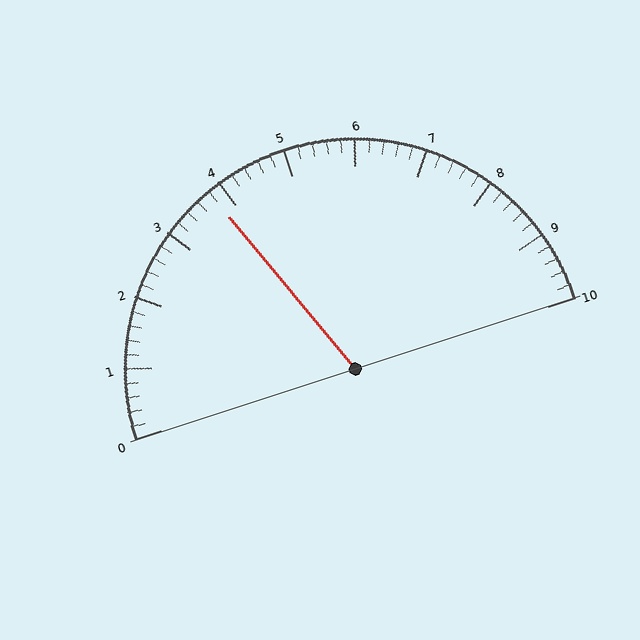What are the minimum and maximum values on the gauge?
The gauge ranges from 0 to 10.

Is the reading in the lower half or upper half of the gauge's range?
The reading is in the lower half of the range (0 to 10).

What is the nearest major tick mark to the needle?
The nearest major tick mark is 4.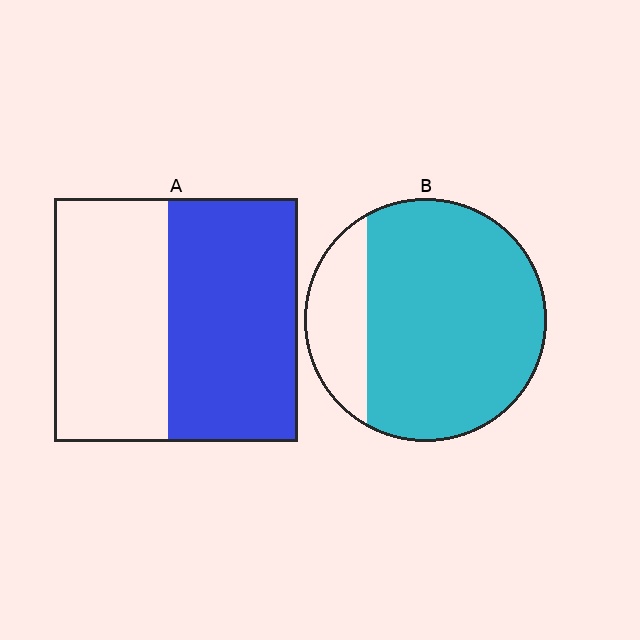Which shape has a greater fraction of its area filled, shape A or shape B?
Shape B.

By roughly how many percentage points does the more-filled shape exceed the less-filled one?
By roughly 25 percentage points (B over A).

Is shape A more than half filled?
Roughly half.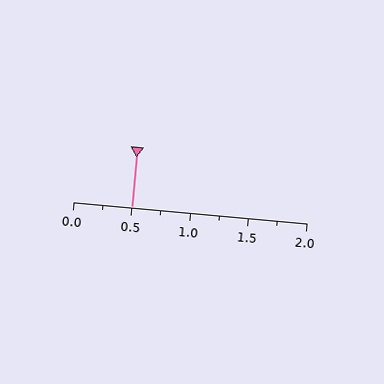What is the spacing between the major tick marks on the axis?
The major ticks are spaced 0.5 apart.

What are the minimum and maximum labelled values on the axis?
The axis runs from 0.0 to 2.0.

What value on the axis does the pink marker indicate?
The marker indicates approximately 0.5.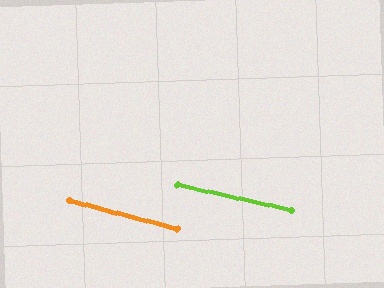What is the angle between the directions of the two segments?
Approximately 2 degrees.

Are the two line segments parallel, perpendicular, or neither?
Parallel — their directions differ by only 1.9°.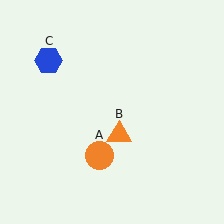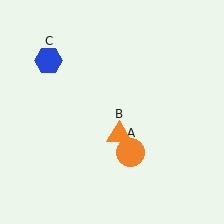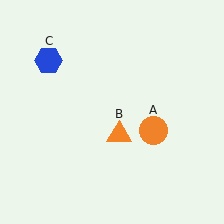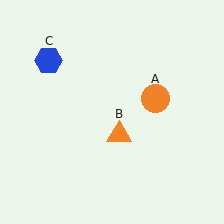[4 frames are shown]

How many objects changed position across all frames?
1 object changed position: orange circle (object A).